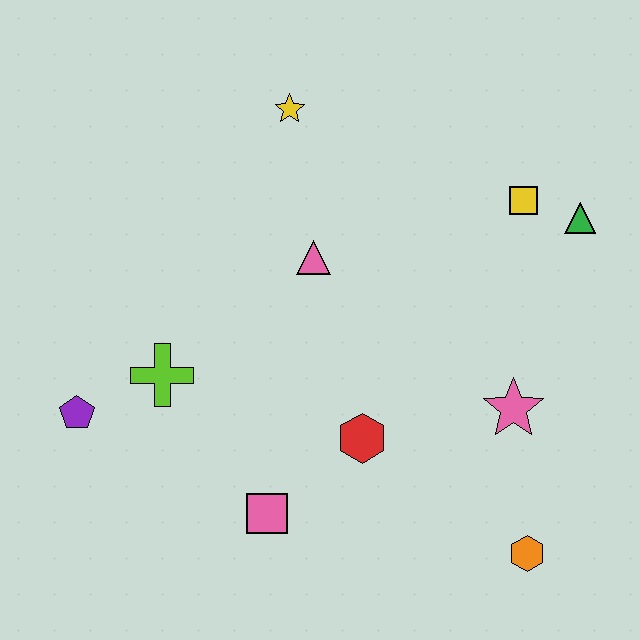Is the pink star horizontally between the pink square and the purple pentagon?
No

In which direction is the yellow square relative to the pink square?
The yellow square is above the pink square.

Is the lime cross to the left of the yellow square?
Yes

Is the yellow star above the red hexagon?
Yes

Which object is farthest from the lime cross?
The green triangle is farthest from the lime cross.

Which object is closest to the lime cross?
The purple pentagon is closest to the lime cross.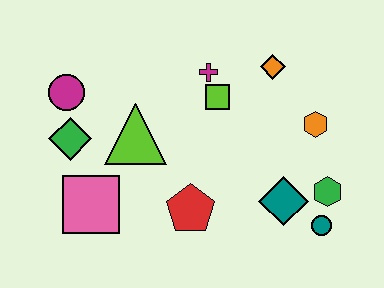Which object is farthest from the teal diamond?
The magenta circle is farthest from the teal diamond.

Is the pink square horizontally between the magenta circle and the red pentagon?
Yes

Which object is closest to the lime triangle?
The green diamond is closest to the lime triangle.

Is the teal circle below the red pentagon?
Yes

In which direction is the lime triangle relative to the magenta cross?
The lime triangle is to the left of the magenta cross.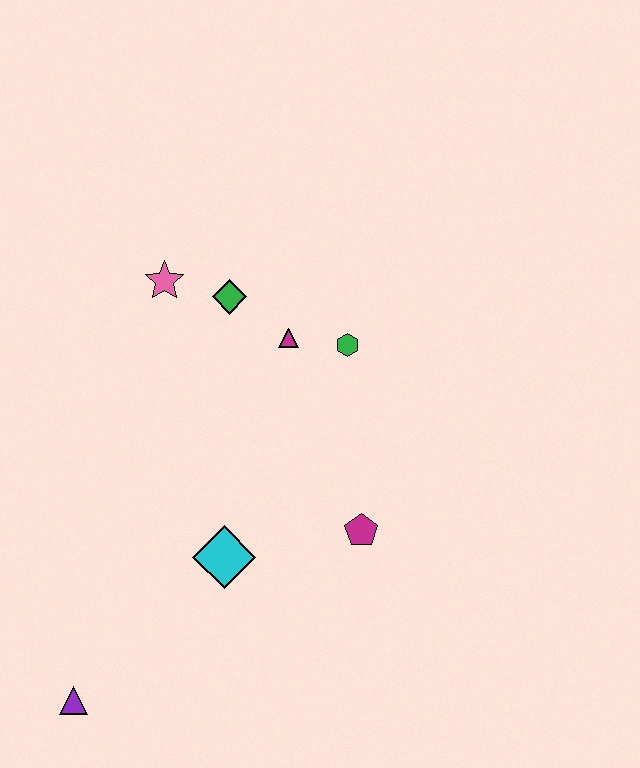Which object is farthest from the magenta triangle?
The purple triangle is farthest from the magenta triangle.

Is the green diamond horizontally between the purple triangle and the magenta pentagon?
Yes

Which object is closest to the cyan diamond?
The magenta pentagon is closest to the cyan diamond.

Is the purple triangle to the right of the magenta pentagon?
No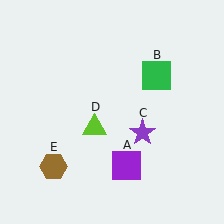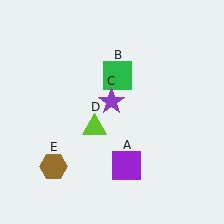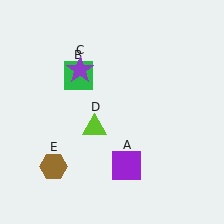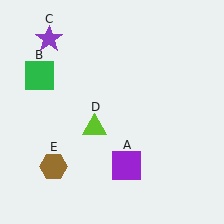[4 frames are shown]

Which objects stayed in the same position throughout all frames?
Purple square (object A) and lime triangle (object D) and brown hexagon (object E) remained stationary.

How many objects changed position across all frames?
2 objects changed position: green square (object B), purple star (object C).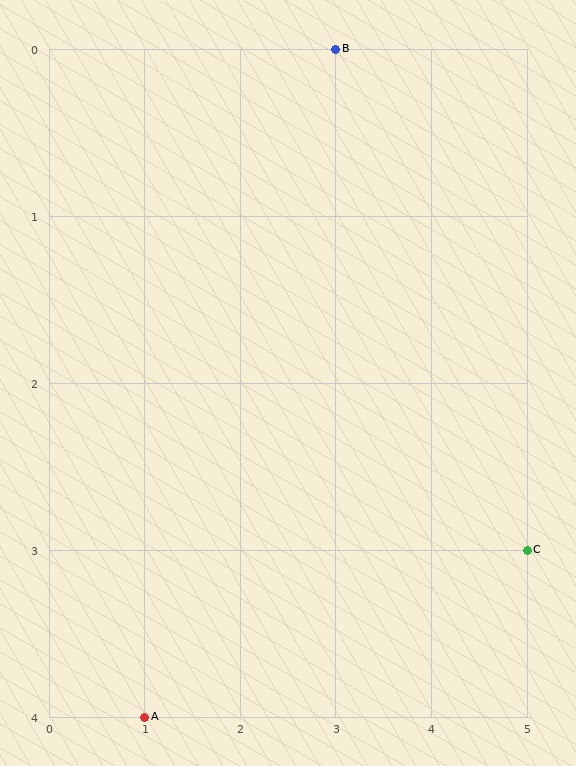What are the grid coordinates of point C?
Point C is at grid coordinates (5, 3).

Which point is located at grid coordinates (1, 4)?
Point A is at (1, 4).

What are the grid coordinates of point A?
Point A is at grid coordinates (1, 4).